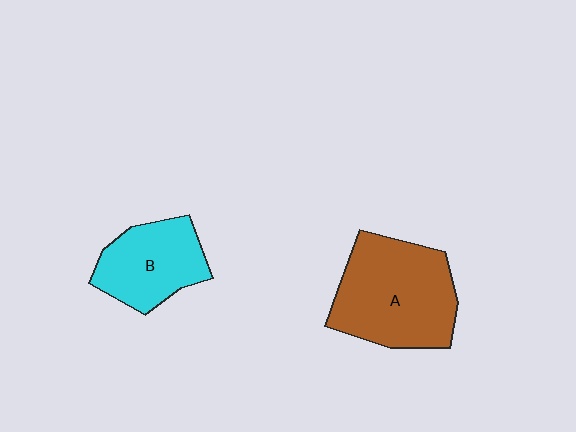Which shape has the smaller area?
Shape B (cyan).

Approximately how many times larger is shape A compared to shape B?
Approximately 1.5 times.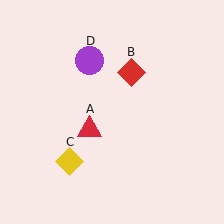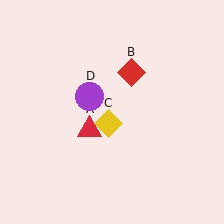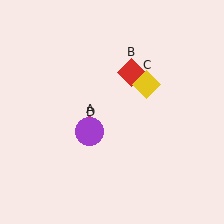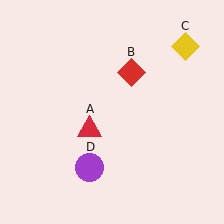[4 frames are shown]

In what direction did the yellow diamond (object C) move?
The yellow diamond (object C) moved up and to the right.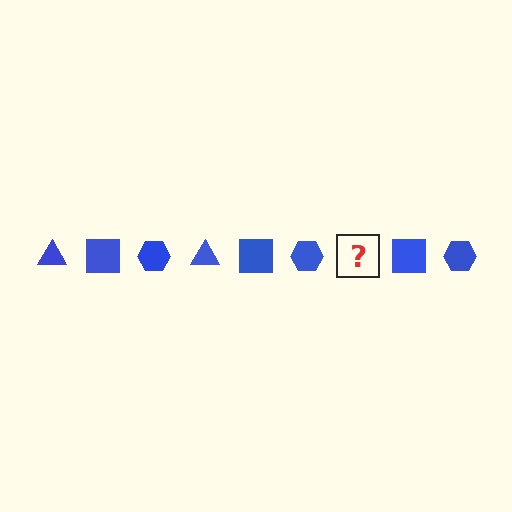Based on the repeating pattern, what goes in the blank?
The blank should be a blue triangle.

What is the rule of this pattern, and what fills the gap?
The rule is that the pattern cycles through triangle, square, hexagon shapes in blue. The gap should be filled with a blue triangle.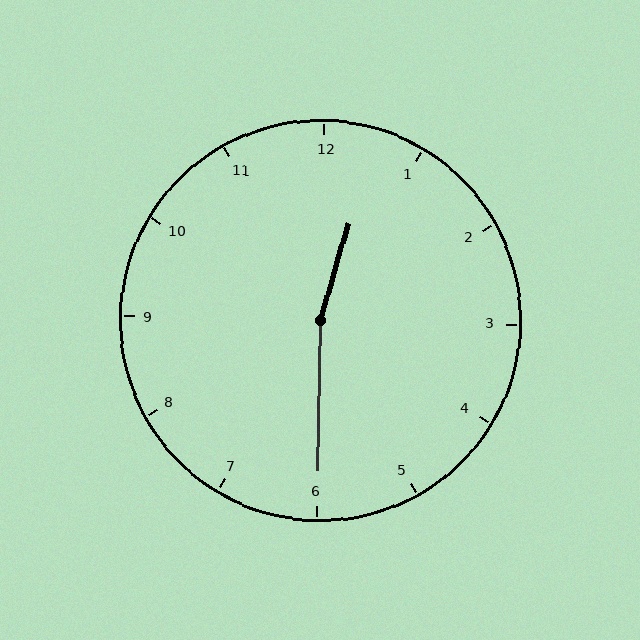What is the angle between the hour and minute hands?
Approximately 165 degrees.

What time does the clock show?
12:30.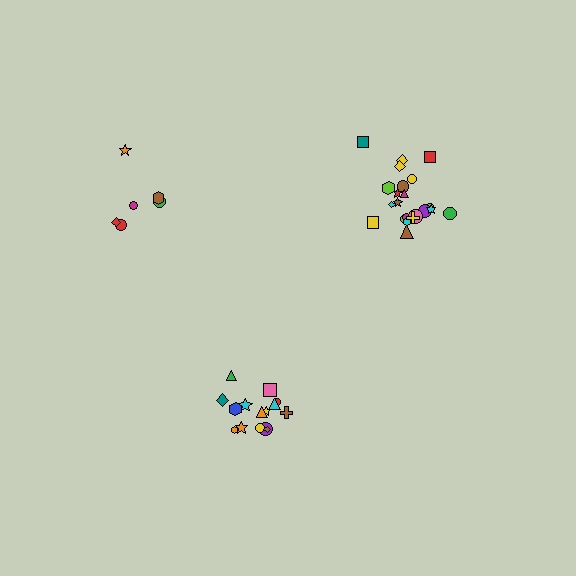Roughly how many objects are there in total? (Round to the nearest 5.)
Roughly 45 objects in total.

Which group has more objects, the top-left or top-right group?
The top-right group.